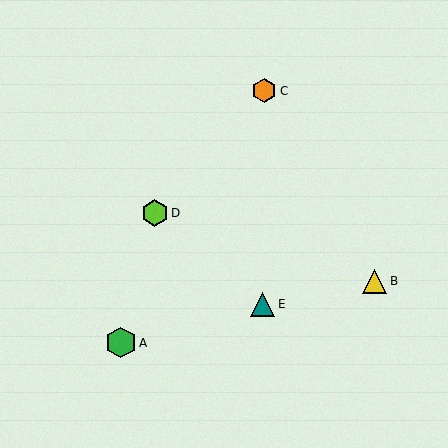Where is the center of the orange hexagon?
The center of the orange hexagon is at (264, 91).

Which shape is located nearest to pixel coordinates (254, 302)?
The teal triangle (labeled E) at (263, 304) is nearest to that location.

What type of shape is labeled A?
Shape A is a green hexagon.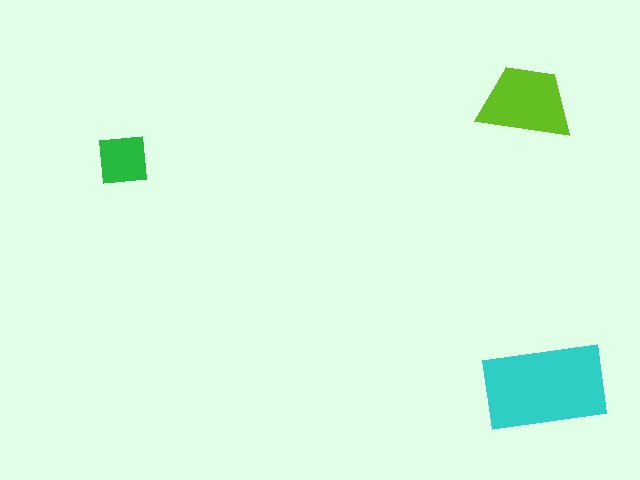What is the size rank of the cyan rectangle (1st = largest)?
1st.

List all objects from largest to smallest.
The cyan rectangle, the lime trapezoid, the green square.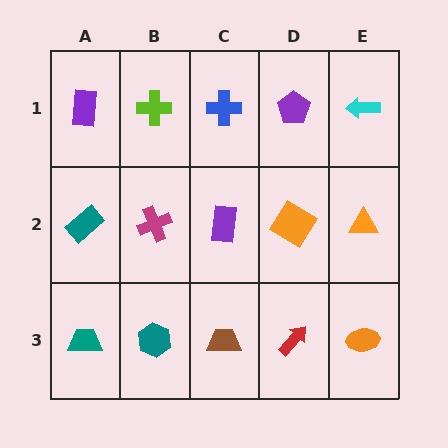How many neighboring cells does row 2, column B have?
4.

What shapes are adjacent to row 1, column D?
An orange diamond (row 2, column D), a blue cross (row 1, column C), a cyan arrow (row 1, column E).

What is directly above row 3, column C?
A purple rectangle.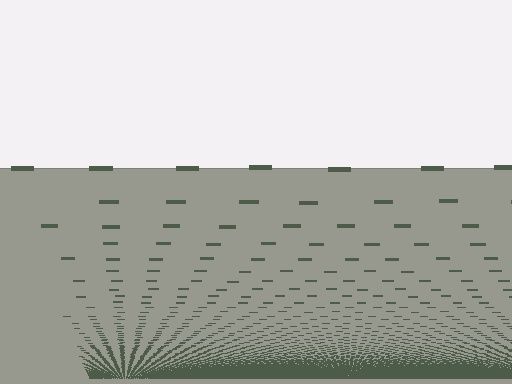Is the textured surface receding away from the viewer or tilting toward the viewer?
The surface appears to tilt toward the viewer. Texture elements get larger and sparser toward the top.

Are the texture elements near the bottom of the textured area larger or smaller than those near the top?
Smaller. The gradient is inverted — elements near the bottom are smaller and denser.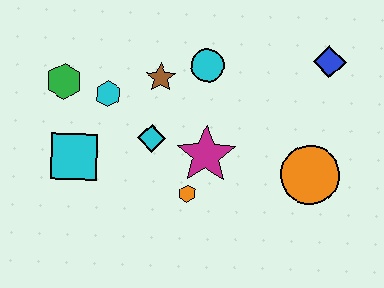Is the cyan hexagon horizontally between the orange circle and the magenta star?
No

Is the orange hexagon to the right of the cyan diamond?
Yes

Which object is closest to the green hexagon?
The cyan hexagon is closest to the green hexagon.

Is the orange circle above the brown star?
No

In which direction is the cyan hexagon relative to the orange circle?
The cyan hexagon is to the left of the orange circle.